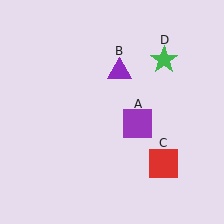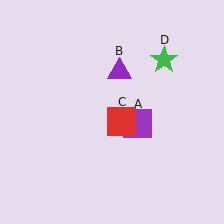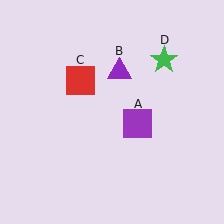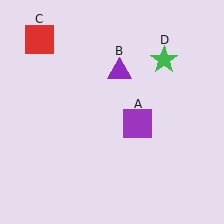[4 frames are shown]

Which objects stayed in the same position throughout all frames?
Purple square (object A) and purple triangle (object B) and green star (object D) remained stationary.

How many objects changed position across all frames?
1 object changed position: red square (object C).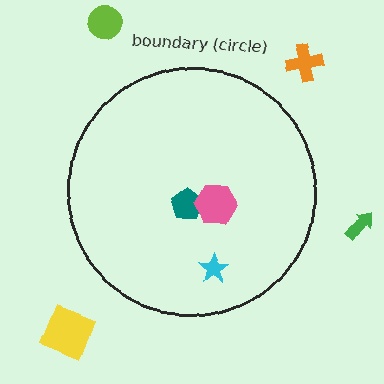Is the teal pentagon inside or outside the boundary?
Inside.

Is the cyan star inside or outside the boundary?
Inside.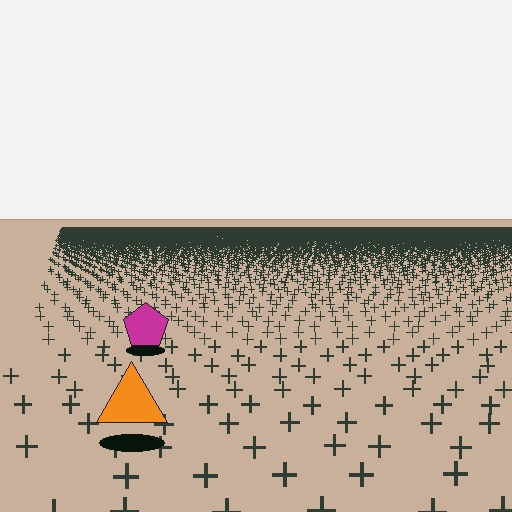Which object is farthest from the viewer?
The magenta pentagon is farthest from the viewer. It appears smaller and the ground texture around it is denser.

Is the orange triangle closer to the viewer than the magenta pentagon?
Yes. The orange triangle is closer — you can tell from the texture gradient: the ground texture is coarser near it.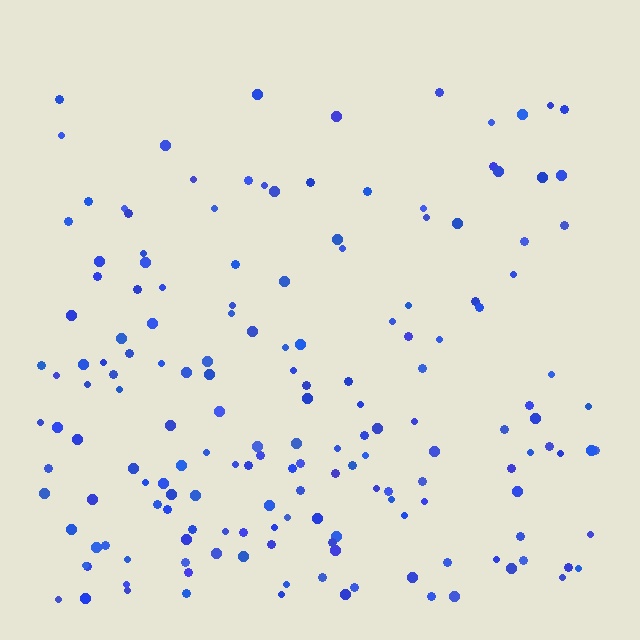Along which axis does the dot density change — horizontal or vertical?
Vertical.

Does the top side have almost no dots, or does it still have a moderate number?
Still a moderate number, just noticeably fewer than the bottom.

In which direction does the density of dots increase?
From top to bottom, with the bottom side densest.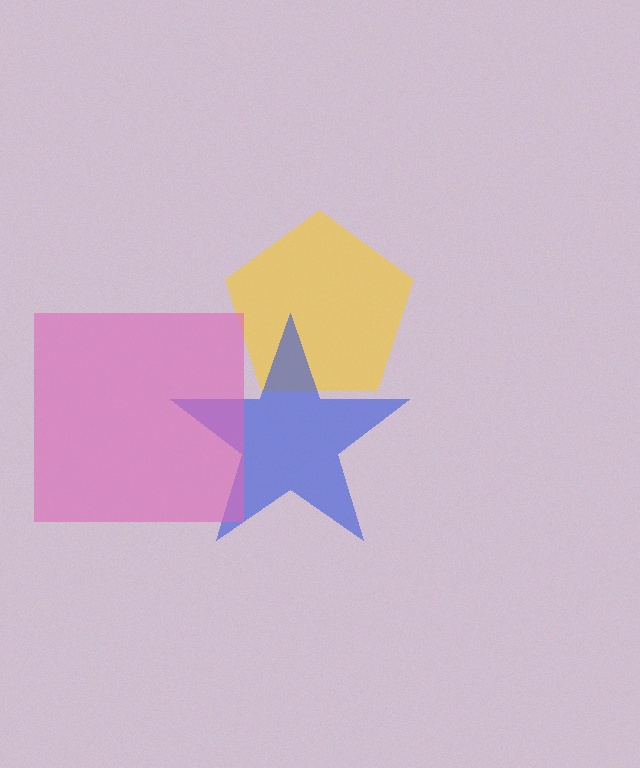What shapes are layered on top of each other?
The layered shapes are: a yellow pentagon, a blue star, a pink square.